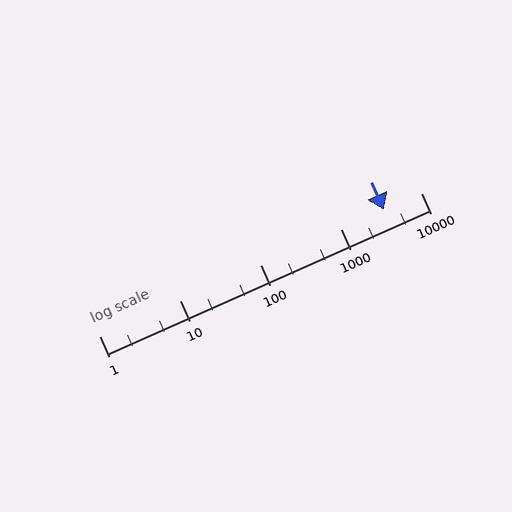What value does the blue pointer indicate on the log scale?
The pointer indicates approximately 3500.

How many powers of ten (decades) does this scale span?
The scale spans 4 decades, from 1 to 10000.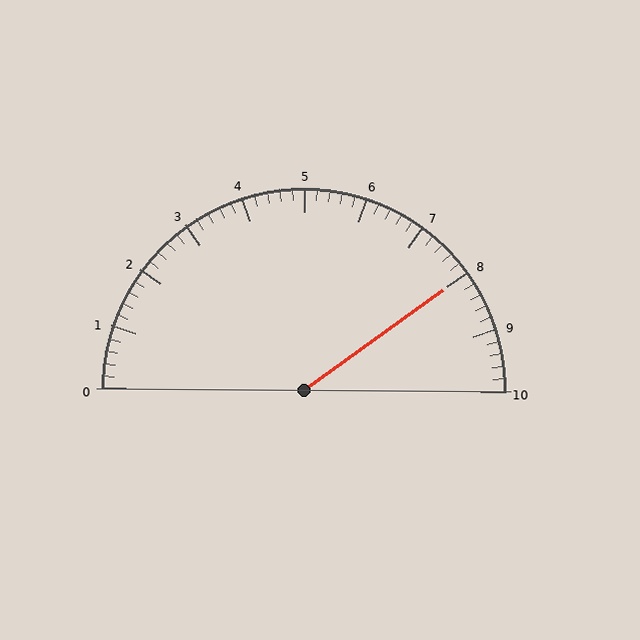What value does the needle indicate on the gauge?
The needle indicates approximately 8.0.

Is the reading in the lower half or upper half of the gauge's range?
The reading is in the upper half of the range (0 to 10).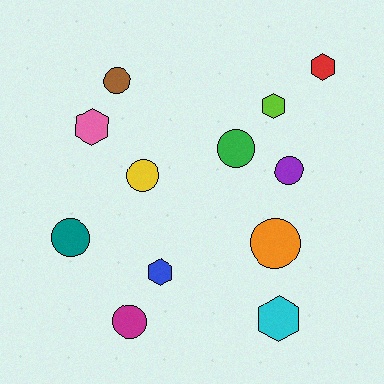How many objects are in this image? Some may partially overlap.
There are 12 objects.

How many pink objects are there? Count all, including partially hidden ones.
There is 1 pink object.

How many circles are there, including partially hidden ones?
There are 7 circles.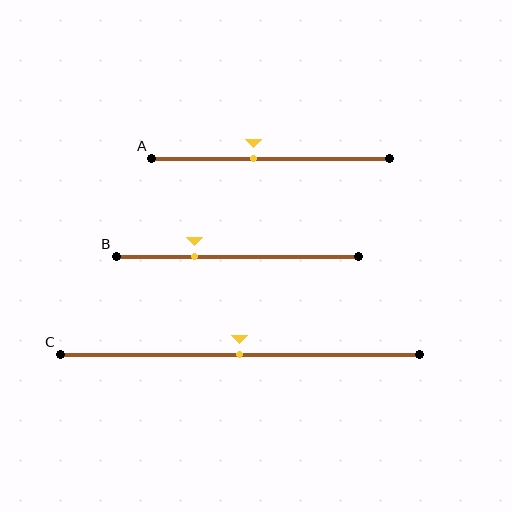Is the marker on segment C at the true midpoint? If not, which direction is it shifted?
Yes, the marker on segment C is at the true midpoint.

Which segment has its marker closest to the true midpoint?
Segment C has its marker closest to the true midpoint.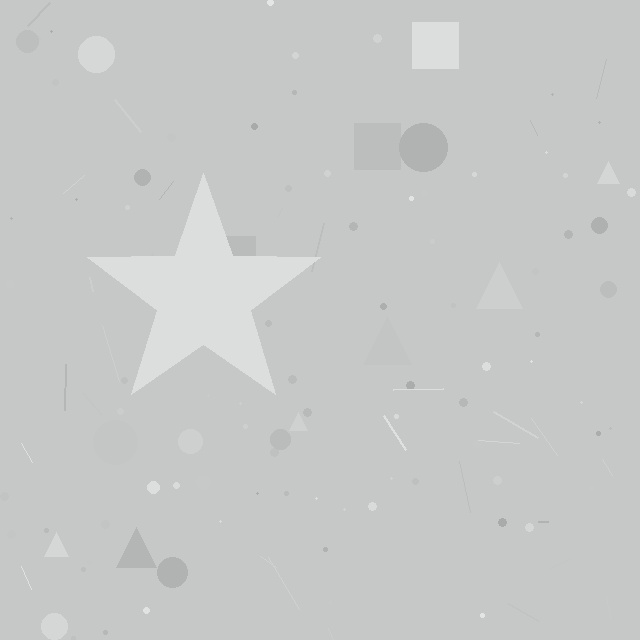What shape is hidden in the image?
A star is hidden in the image.